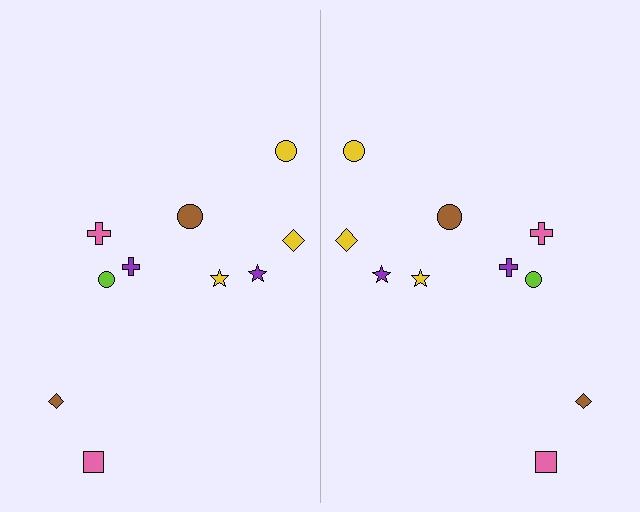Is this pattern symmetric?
Yes, this pattern has bilateral (reflection) symmetry.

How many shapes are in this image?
There are 20 shapes in this image.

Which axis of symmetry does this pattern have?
The pattern has a vertical axis of symmetry running through the center of the image.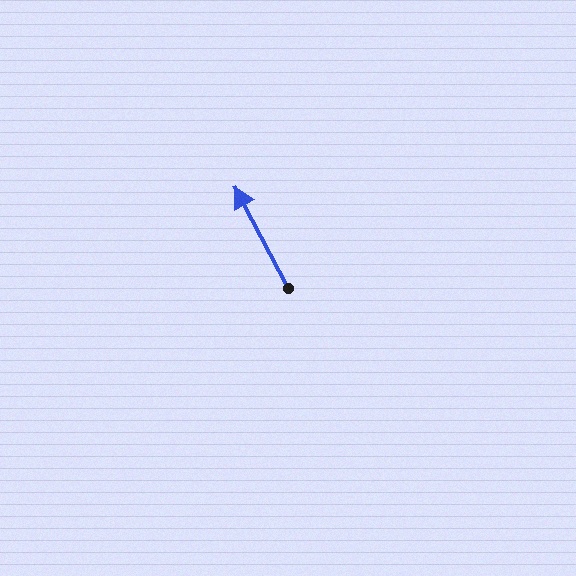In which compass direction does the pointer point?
Northwest.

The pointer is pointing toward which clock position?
Roughly 11 o'clock.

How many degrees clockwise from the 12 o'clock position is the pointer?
Approximately 332 degrees.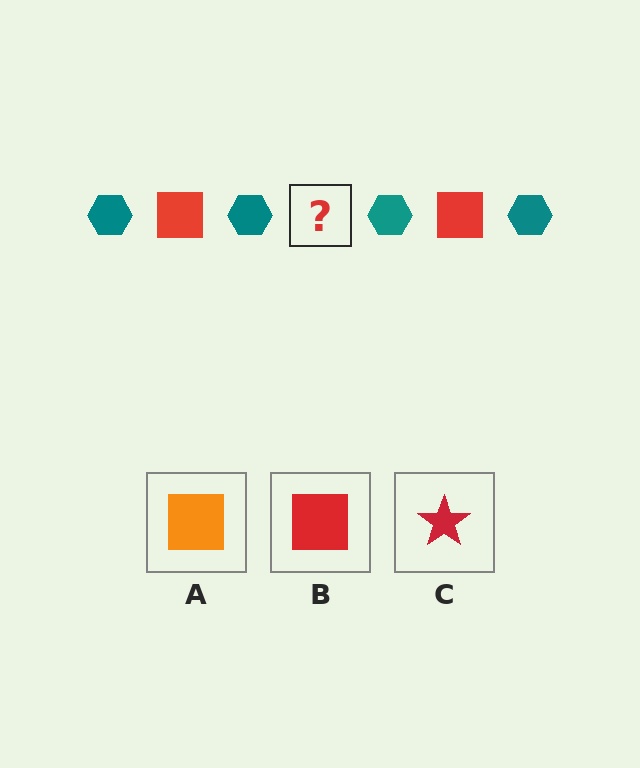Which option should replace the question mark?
Option B.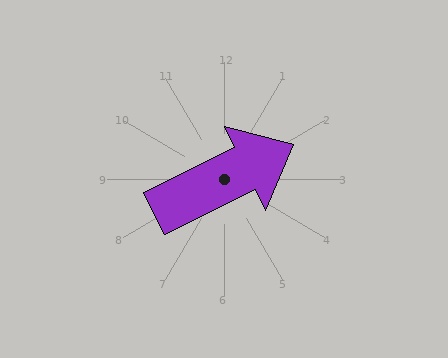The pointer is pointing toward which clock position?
Roughly 2 o'clock.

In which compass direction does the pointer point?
Northeast.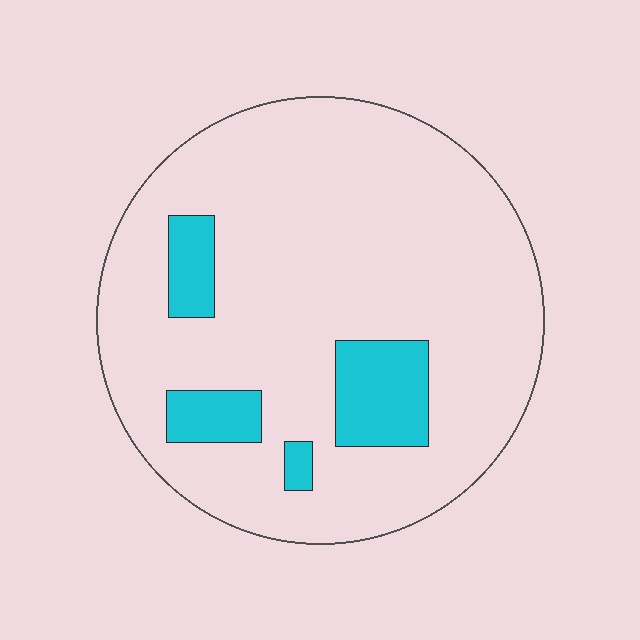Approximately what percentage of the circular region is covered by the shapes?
Approximately 15%.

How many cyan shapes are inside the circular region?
4.